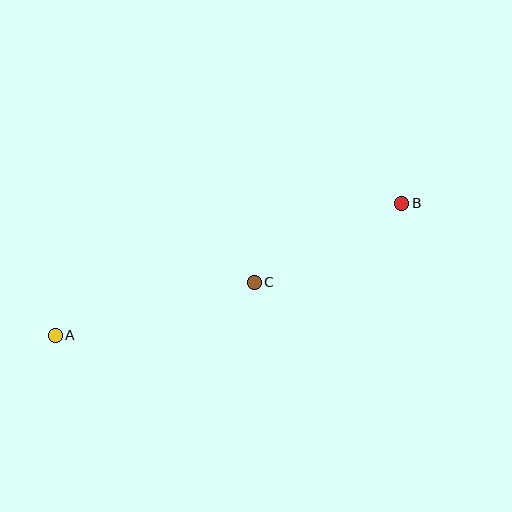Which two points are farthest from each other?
Points A and B are farthest from each other.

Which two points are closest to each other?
Points B and C are closest to each other.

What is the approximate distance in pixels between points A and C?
The distance between A and C is approximately 206 pixels.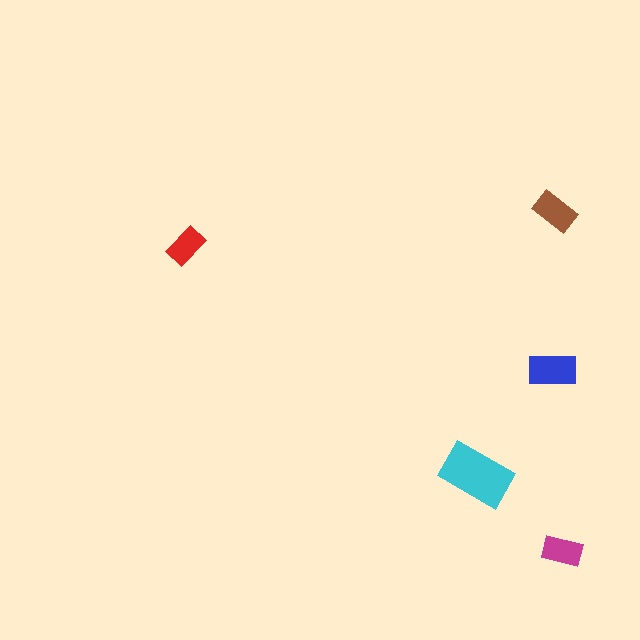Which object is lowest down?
The magenta rectangle is bottommost.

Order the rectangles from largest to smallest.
the cyan one, the blue one, the brown one, the magenta one, the red one.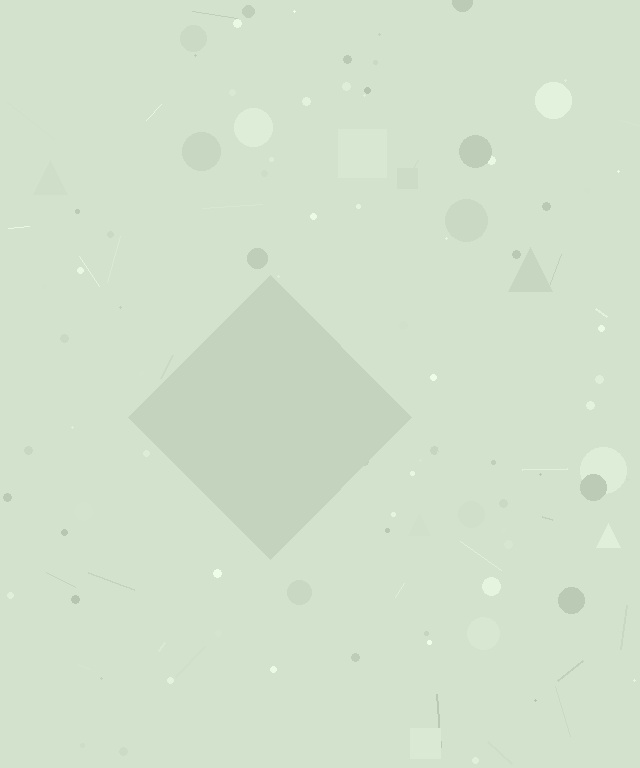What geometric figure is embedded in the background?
A diamond is embedded in the background.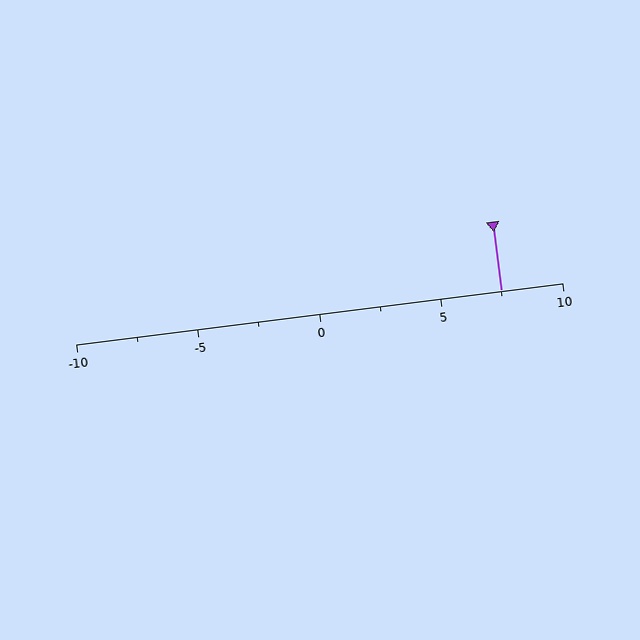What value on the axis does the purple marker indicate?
The marker indicates approximately 7.5.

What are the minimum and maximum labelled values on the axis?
The axis runs from -10 to 10.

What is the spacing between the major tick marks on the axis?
The major ticks are spaced 5 apart.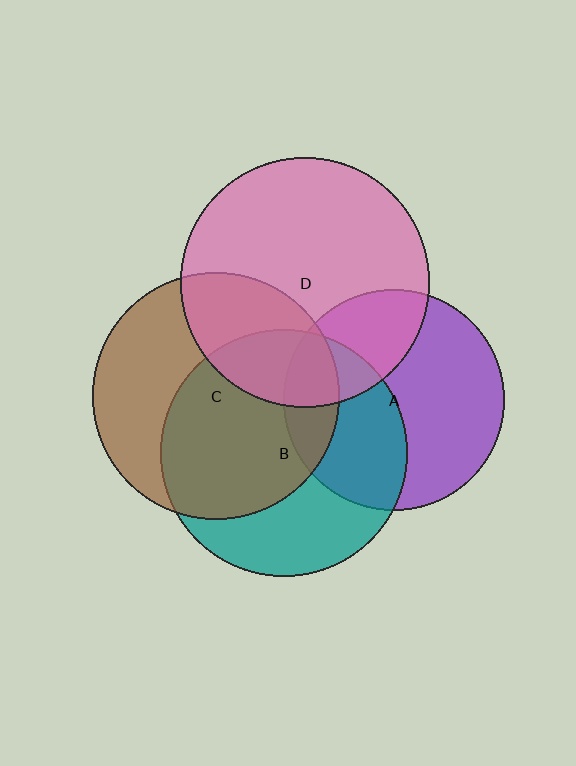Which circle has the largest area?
Circle D (pink).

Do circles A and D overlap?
Yes.